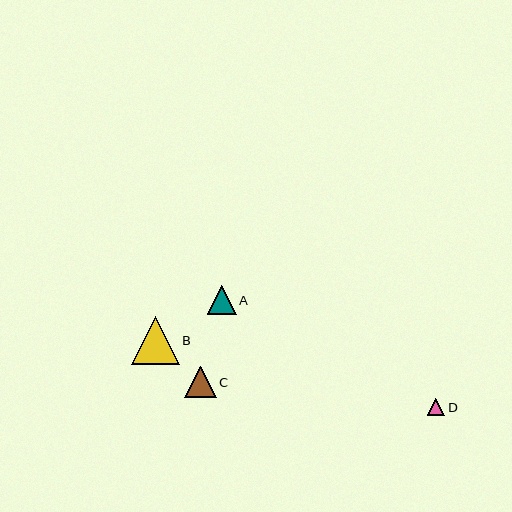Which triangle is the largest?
Triangle B is the largest with a size of approximately 48 pixels.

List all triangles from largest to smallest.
From largest to smallest: B, C, A, D.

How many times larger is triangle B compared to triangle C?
Triangle B is approximately 1.5 times the size of triangle C.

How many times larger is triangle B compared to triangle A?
Triangle B is approximately 1.7 times the size of triangle A.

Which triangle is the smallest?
Triangle D is the smallest with a size of approximately 17 pixels.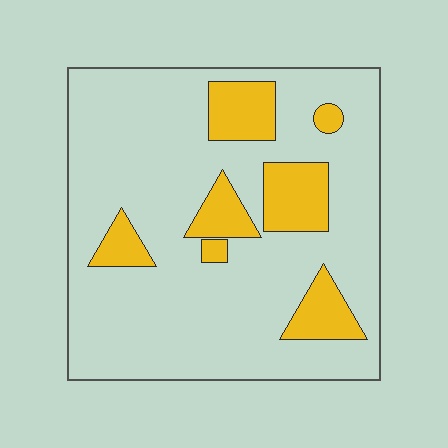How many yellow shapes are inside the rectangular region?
7.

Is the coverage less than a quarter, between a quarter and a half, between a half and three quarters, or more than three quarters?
Less than a quarter.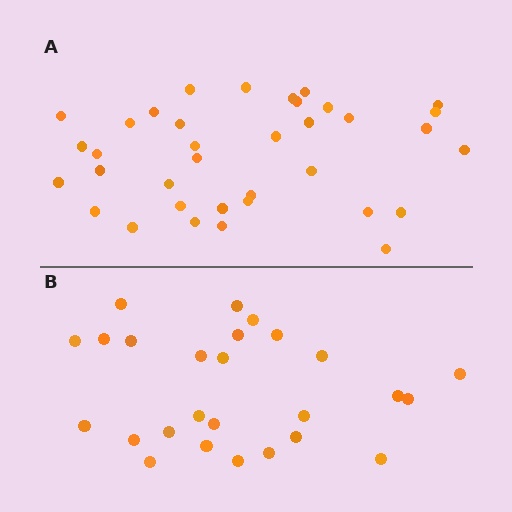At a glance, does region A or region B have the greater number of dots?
Region A (the top region) has more dots.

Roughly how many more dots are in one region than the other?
Region A has roughly 10 or so more dots than region B.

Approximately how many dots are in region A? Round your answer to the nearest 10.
About 40 dots. (The exact count is 36, which rounds to 40.)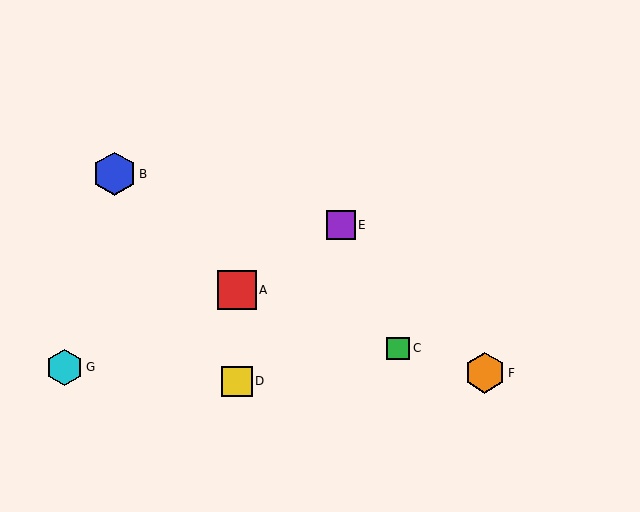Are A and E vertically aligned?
No, A is at x≈237 and E is at x≈341.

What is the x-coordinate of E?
Object E is at x≈341.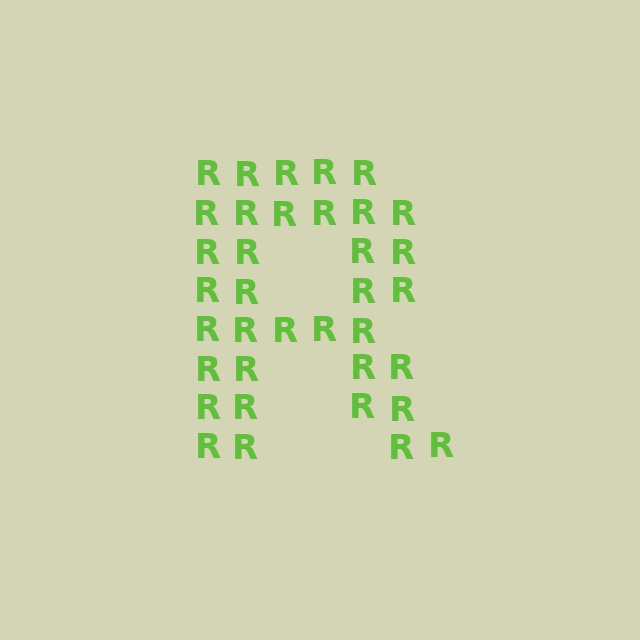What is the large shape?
The large shape is the letter R.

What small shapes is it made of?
It is made of small letter R's.